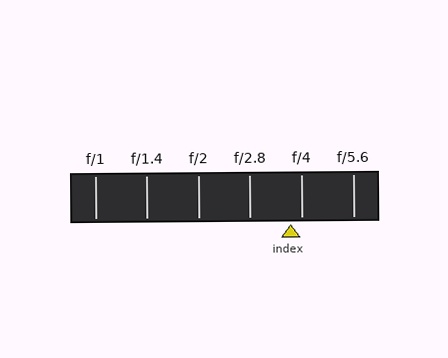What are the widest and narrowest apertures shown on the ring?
The widest aperture shown is f/1 and the narrowest is f/5.6.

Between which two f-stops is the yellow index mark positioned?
The index mark is between f/2.8 and f/4.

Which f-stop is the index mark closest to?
The index mark is closest to f/4.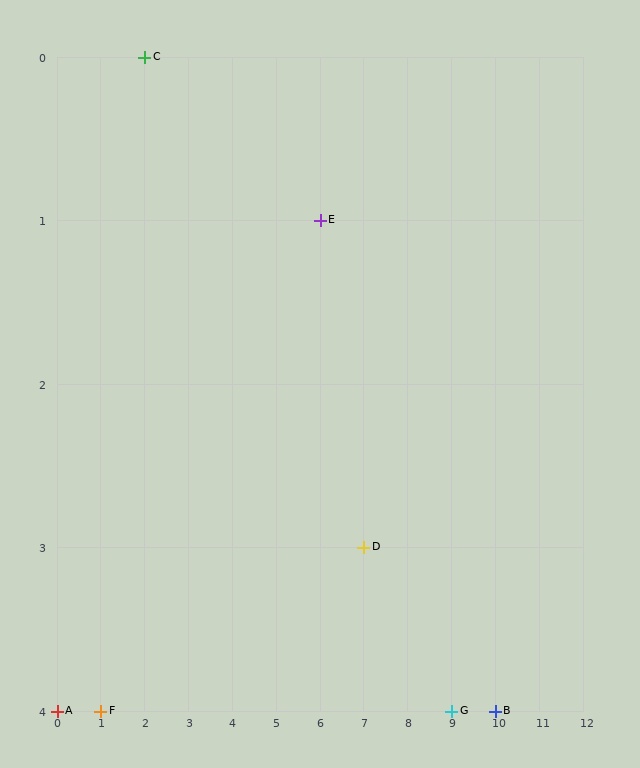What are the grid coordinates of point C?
Point C is at grid coordinates (2, 0).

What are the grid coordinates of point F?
Point F is at grid coordinates (1, 4).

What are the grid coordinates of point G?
Point G is at grid coordinates (9, 4).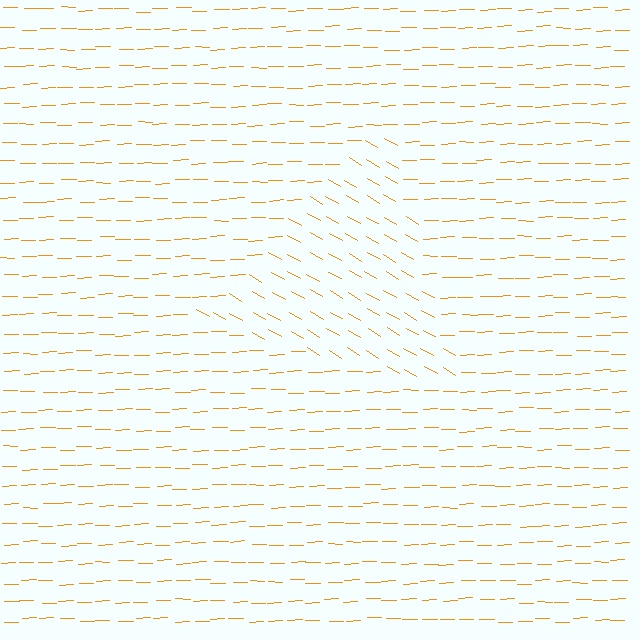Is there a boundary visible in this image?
Yes, there is a texture boundary formed by a change in line orientation.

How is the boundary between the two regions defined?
The boundary is defined purely by a change in line orientation (approximately 32 degrees difference). All lines are the same color and thickness.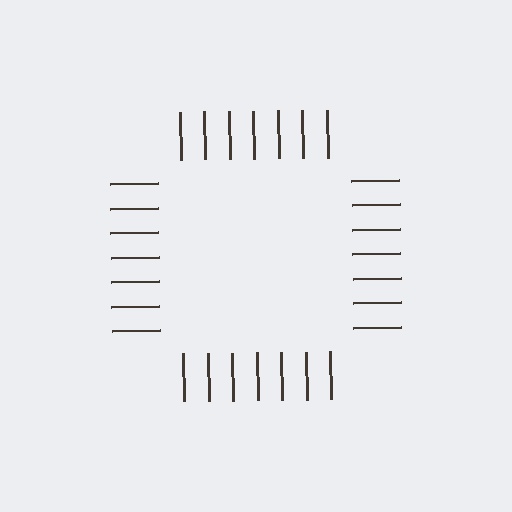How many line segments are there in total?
28 — 7 along each of the 4 edges.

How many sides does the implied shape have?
4 sides — the line-ends trace a square.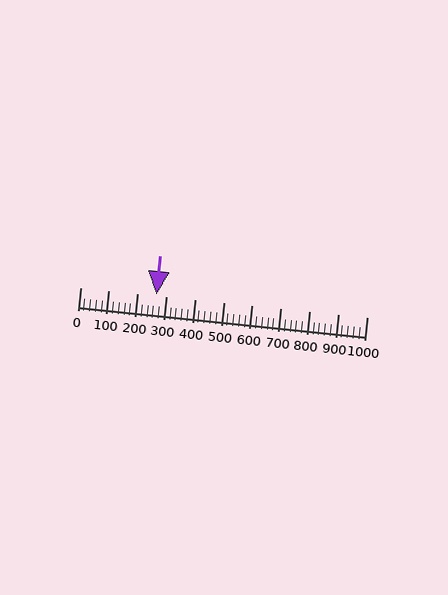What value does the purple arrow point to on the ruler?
The purple arrow points to approximately 265.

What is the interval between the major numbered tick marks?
The major tick marks are spaced 100 units apart.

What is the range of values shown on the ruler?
The ruler shows values from 0 to 1000.